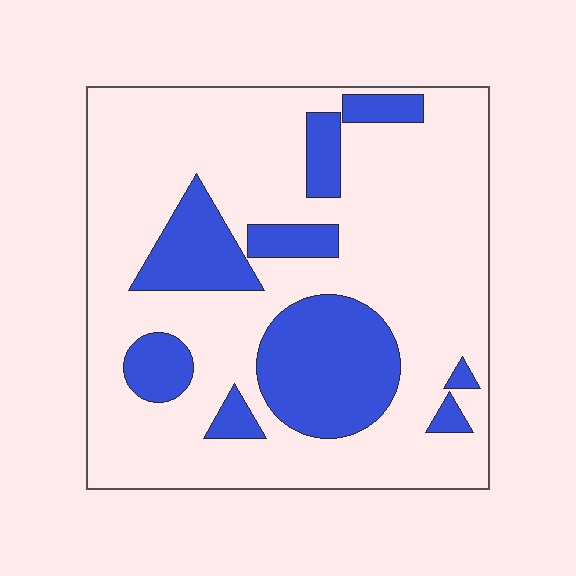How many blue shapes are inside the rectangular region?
9.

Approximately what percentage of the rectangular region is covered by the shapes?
Approximately 25%.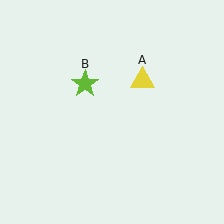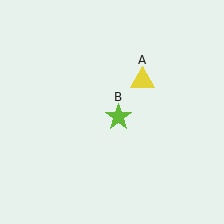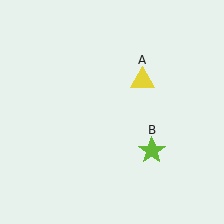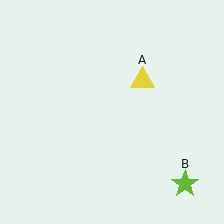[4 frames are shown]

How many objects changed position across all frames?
1 object changed position: lime star (object B).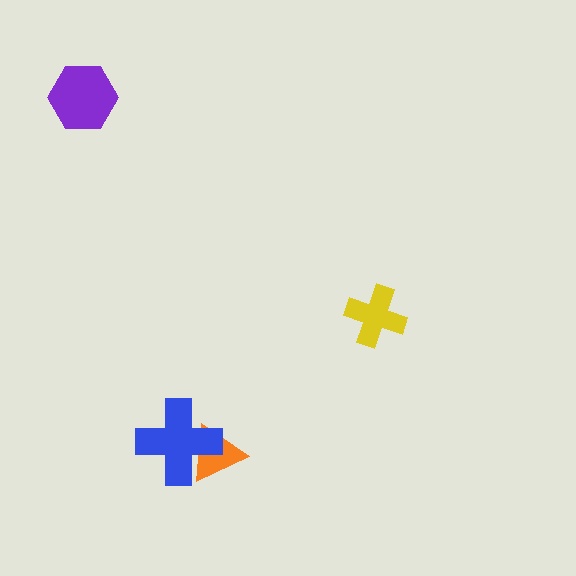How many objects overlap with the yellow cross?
0 objects overlap with the yellow cross.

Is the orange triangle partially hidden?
Yes, it is partially covered by another shape.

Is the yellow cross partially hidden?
No, no other shape covers it.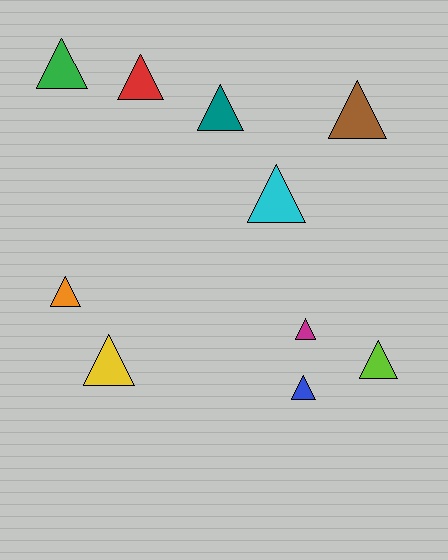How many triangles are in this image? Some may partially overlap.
There are 10 triangles.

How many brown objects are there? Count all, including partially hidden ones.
There is 1 brown object.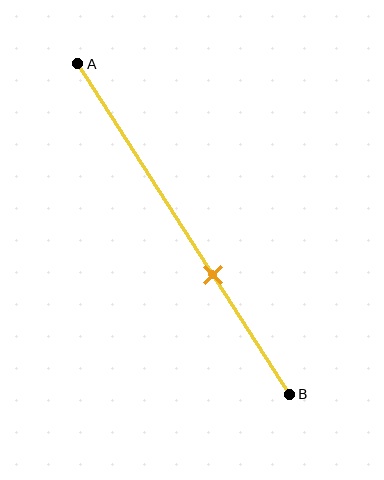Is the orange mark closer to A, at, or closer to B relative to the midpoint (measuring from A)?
The orange mark is closer to point B than the midpoint of segment AB.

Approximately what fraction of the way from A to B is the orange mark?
The orange mark is approximately 65% of the way from A to B.